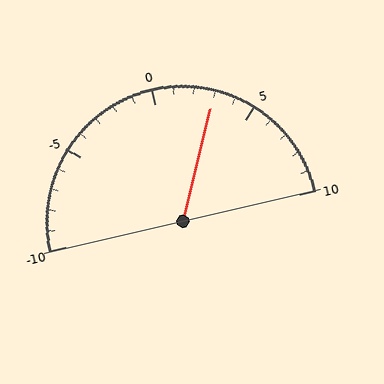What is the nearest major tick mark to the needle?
The nearest major tick mark is 5.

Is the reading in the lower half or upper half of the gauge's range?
The reading is in the upper half of the range (-10 to 10).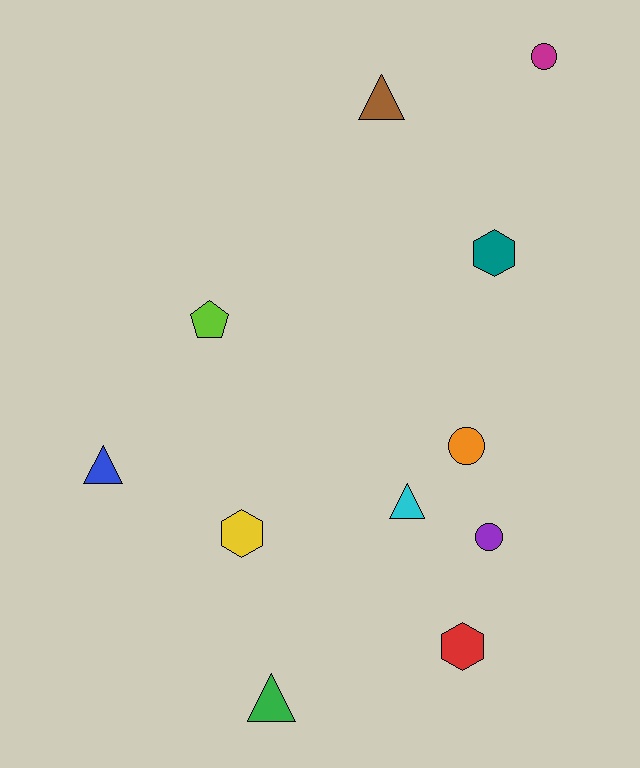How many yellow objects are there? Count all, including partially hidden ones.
There is 1 yellow object.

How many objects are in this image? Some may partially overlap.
There are 11 objects.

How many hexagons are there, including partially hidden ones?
There are 3 hexagons.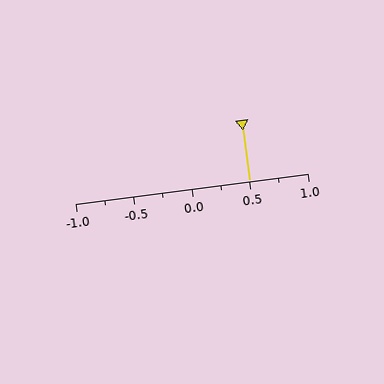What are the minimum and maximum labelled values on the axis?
The axis runs from -1.0 to 1.0.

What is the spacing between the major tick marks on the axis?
The major ticks are spaced 0.5 apart.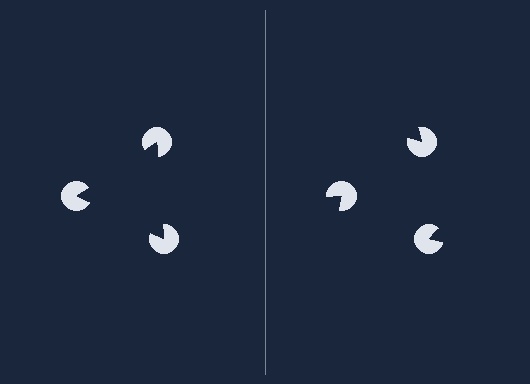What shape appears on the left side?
An illusory triangle.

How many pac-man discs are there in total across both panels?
6 — 3 on each side.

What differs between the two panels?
The pac-man discs are positioned identically on both sides; only the wedge orientations differ. On the left they align to a triangle; on the right they are misaligned.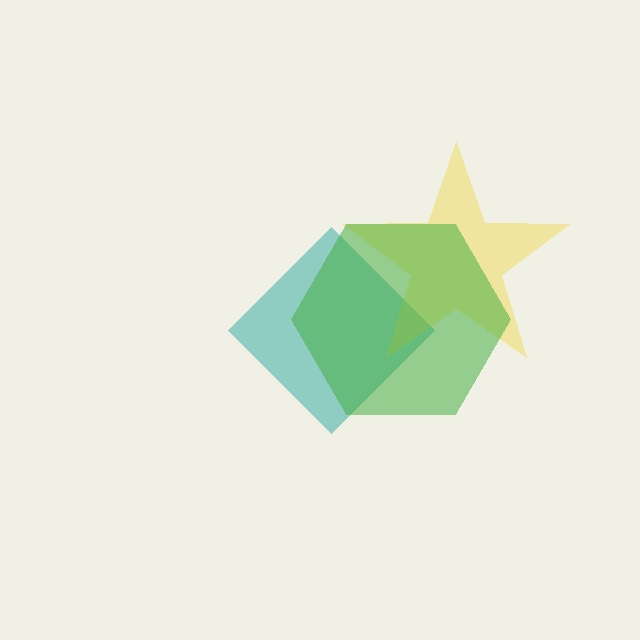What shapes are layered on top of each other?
The layered shapes are: a teal diamond, a yellow star, a green hexagon.